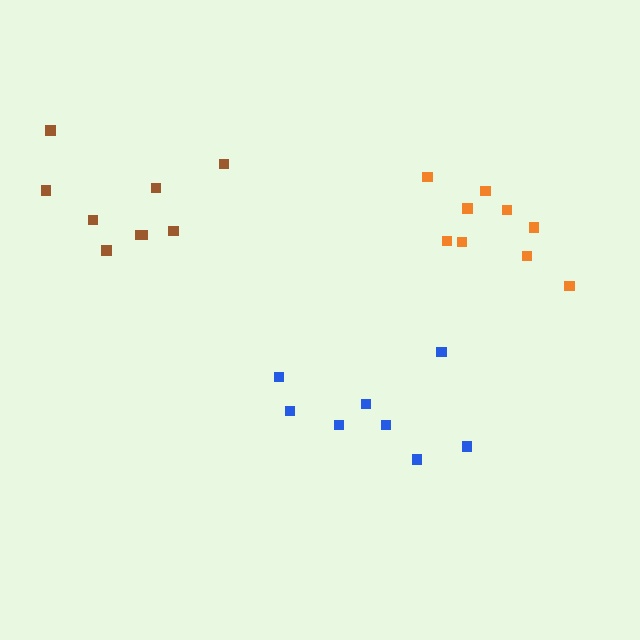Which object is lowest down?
The blue cluster is bottommost.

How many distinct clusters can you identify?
There are 3 distinct clusters.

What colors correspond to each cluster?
The clusters are colored: orange, blue, brown.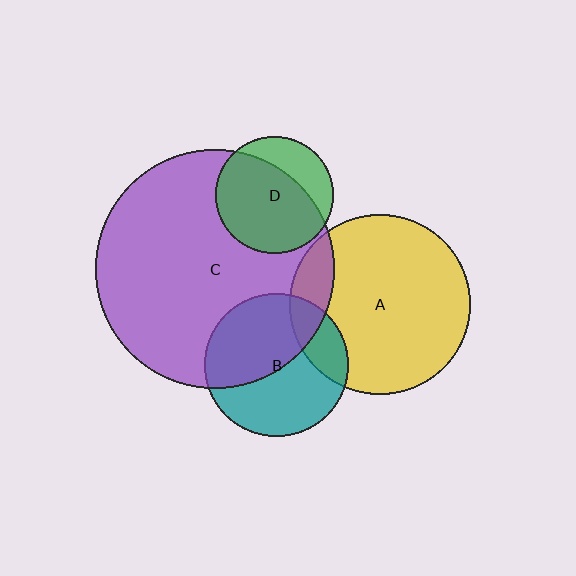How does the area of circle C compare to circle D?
Approximately 4.1 times.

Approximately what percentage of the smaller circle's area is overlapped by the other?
Approximately 15%.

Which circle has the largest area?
Circle C (purple).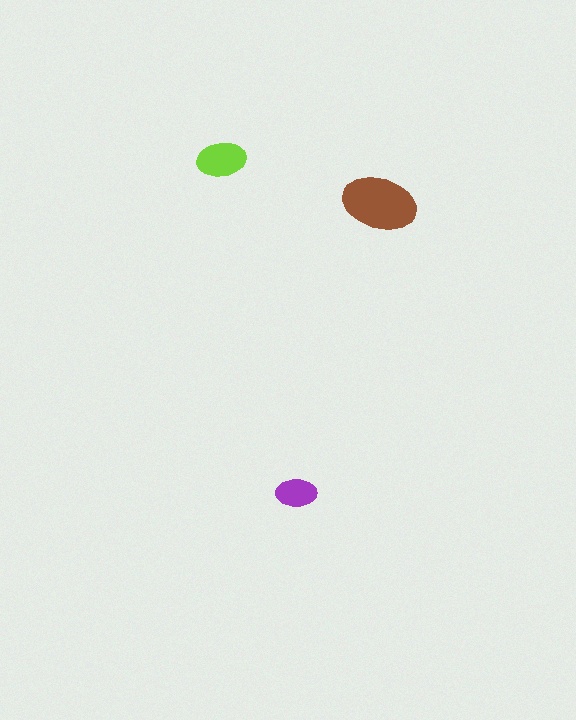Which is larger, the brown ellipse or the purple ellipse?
The brown one.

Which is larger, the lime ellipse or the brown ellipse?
The brown one.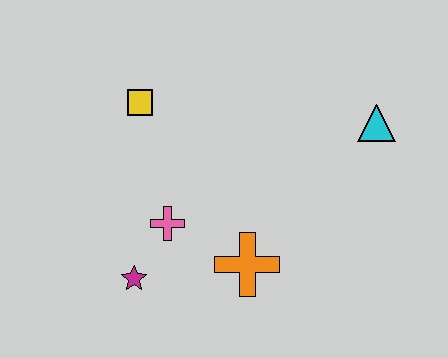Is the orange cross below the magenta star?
No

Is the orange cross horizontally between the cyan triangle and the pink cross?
Yes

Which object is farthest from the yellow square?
The cyan triangle is farthest from the yellow square.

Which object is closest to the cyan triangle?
The orange cross is closest to the cyan triangle.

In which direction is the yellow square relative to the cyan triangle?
The yellow square is to the left of the cyan triangle.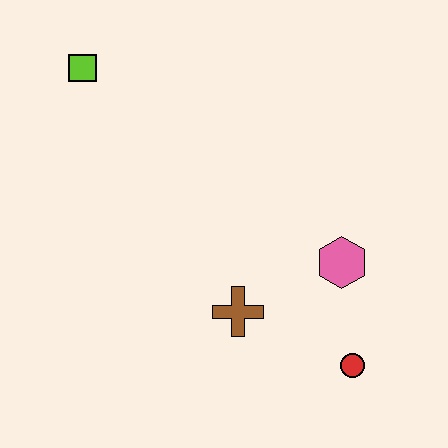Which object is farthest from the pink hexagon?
The lime square is farthest from the pink hexagon.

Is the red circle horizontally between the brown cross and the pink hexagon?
No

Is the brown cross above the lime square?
No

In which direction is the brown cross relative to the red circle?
The brown cross is to the left of the red circle.